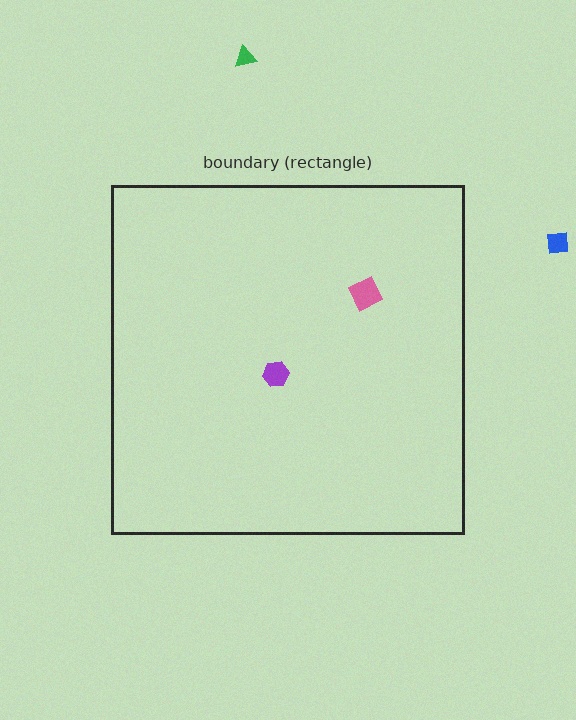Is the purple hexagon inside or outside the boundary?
Inside.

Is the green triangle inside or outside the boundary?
Outside.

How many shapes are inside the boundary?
2 inside, 2 outside.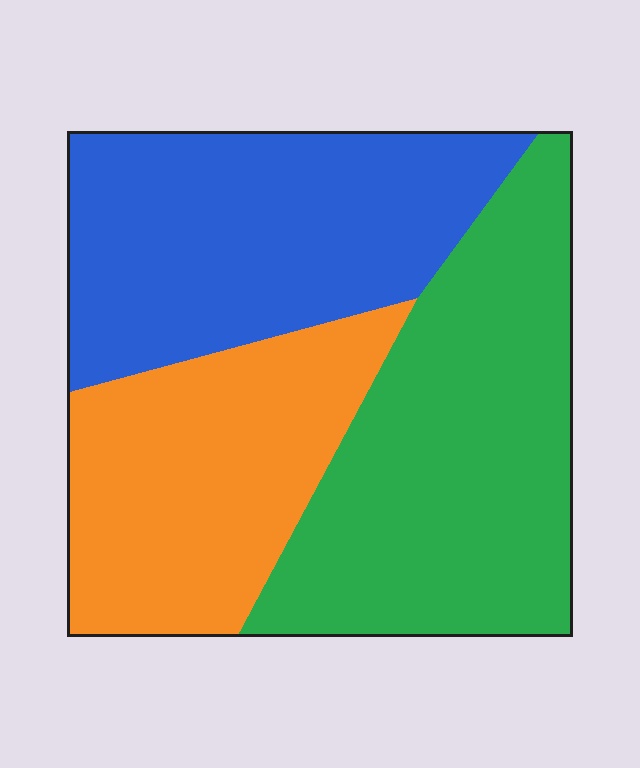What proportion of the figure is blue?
Blue covers about 35% of the figure.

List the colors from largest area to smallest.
From largest to smallest: green, blue, orange.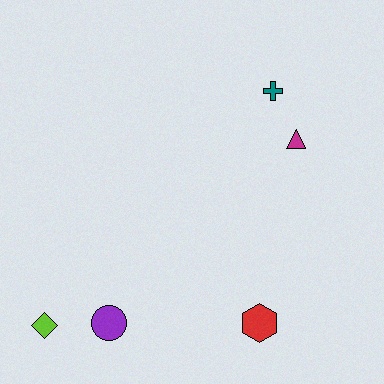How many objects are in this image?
There are 5 objects.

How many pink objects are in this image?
There are no pink objects.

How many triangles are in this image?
There is 1 triangle.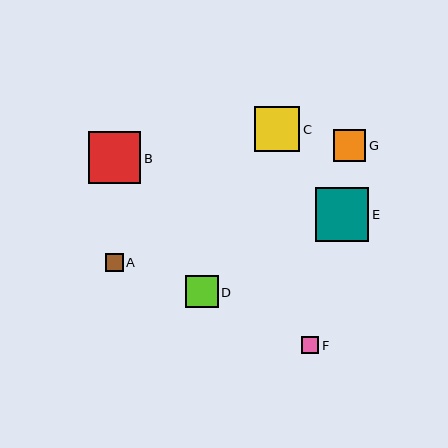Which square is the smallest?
Square F is the smallest with a size of approximately 17 pixels.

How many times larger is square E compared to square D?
Square E is approximately 1.7 times the size of square D.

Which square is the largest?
Square E is the largest with a size of approximately 54 pixels.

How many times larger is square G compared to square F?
Square G is approximately 1.9 times the size of square F.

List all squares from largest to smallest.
From largest to smallest: E, B, C, D, G, A, F.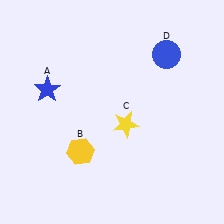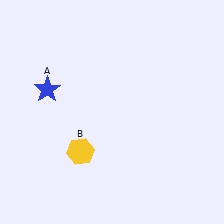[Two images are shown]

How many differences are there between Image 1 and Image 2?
There are 2 differences between the two images.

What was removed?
The blue circle (D), the yellow star (C) were removed in Image 2.